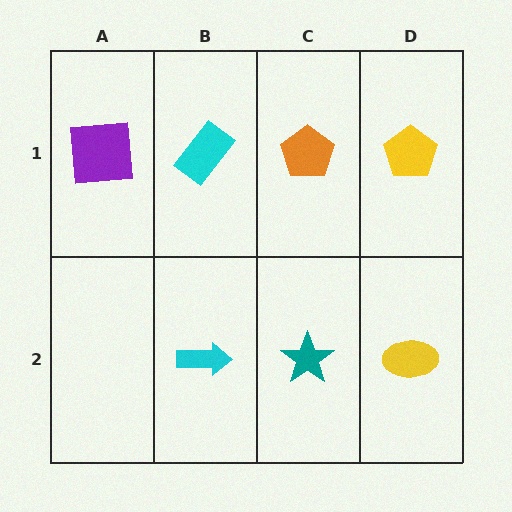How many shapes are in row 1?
4 shapes.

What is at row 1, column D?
A yellow pentagon.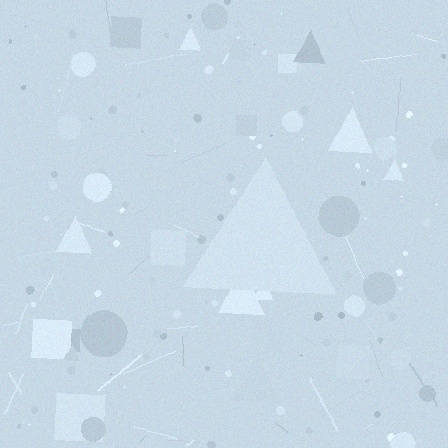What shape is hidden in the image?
A triangle is hidden in the image.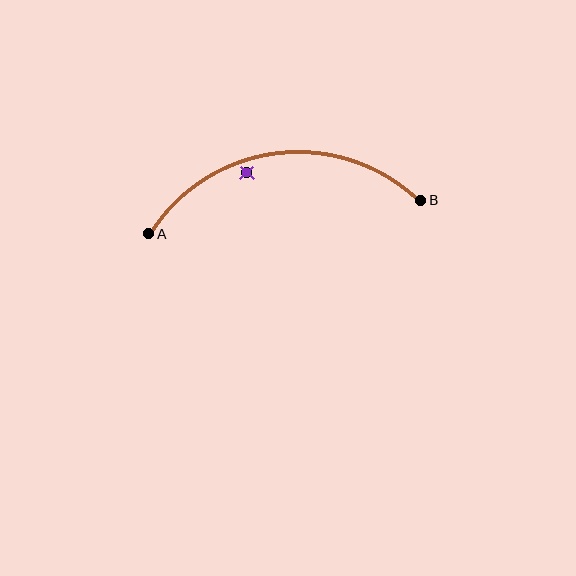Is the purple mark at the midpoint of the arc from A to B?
No — the purple mark does not lie on the arc at all. It sits slightly inside the curve.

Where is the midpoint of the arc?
The arc midpoint is the point on the curve farthest from the straight line joining A and B. It sits above that line.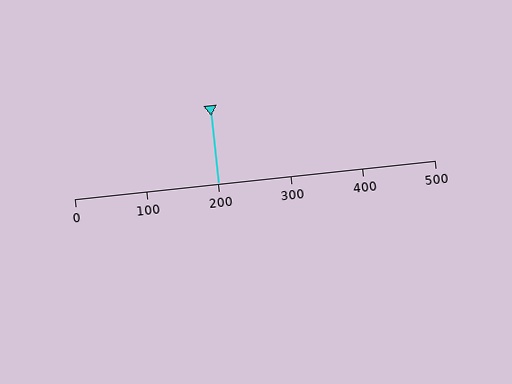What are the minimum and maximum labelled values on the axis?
The axis runs from 0 to 500.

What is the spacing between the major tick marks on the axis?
The major ticks are spaced 100 apart.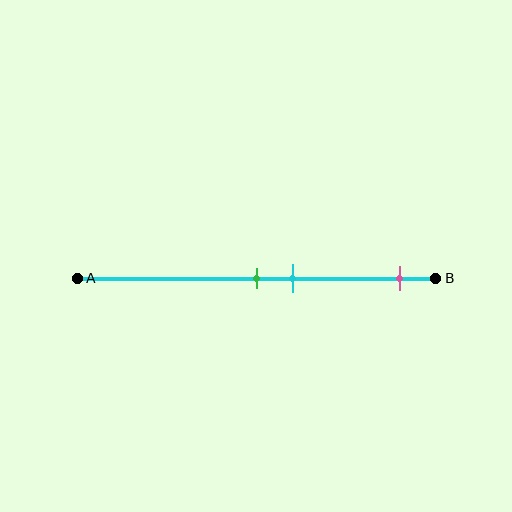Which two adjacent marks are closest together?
The green and cyan marks are the closest adjacent pair.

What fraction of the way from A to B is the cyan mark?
The cyan mark is approximately 60% (0.6) of the way from A to B.